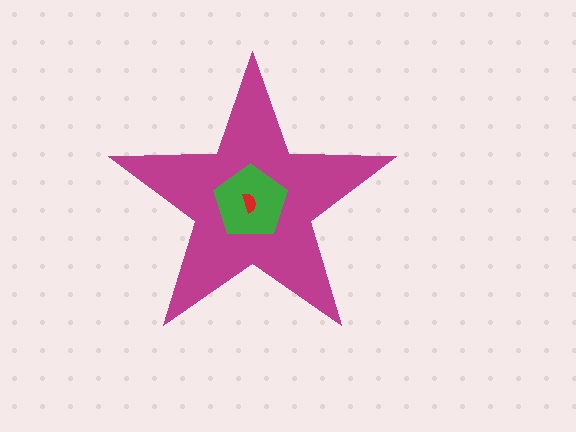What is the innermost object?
The red semicircle.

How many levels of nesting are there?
3.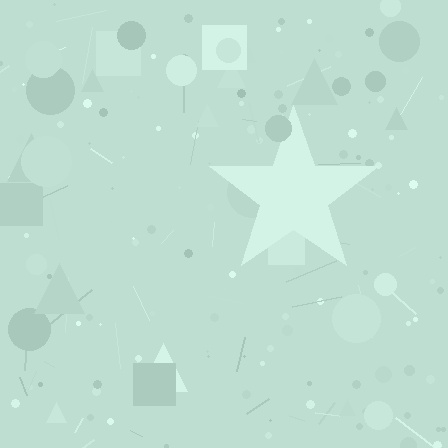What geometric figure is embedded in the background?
A star is embedded in the background.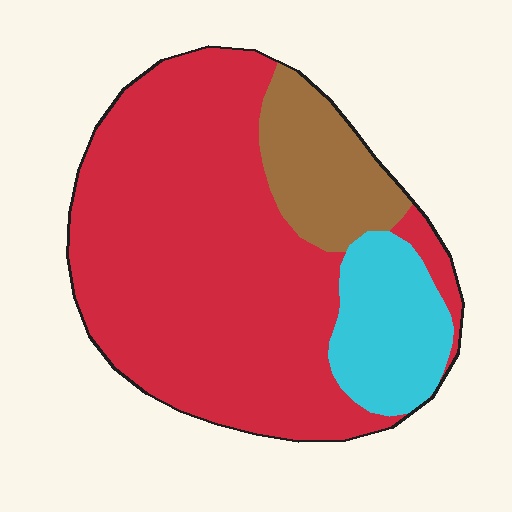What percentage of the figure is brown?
Brown covers around 15% of the figure.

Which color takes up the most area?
Red, at roughly 70%.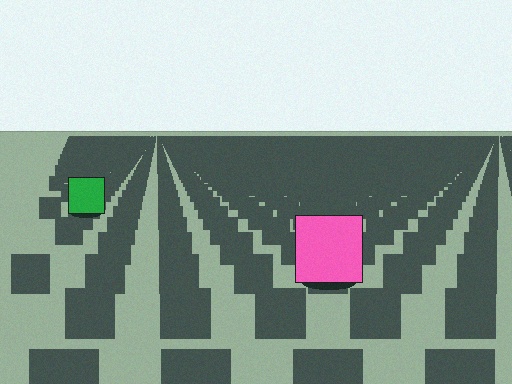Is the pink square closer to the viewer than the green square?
Yes. The pink square is closer — you can tell from the texture gradient: the ground texture is coarser near it.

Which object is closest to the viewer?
The pink square is closest. The texture marks near it are larger and more spread out.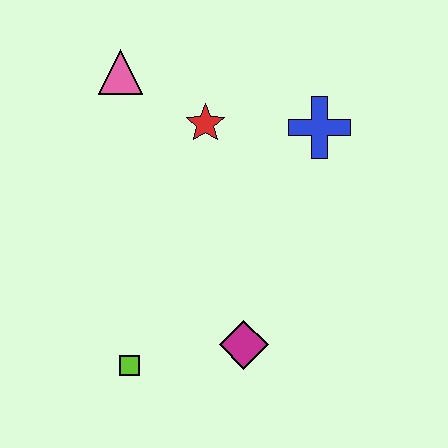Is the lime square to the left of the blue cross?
Yes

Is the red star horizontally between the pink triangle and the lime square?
No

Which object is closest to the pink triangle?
The red star is closest to the pink triangle.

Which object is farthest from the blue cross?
The lime square is farthest from the blue cross.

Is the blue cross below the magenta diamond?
No